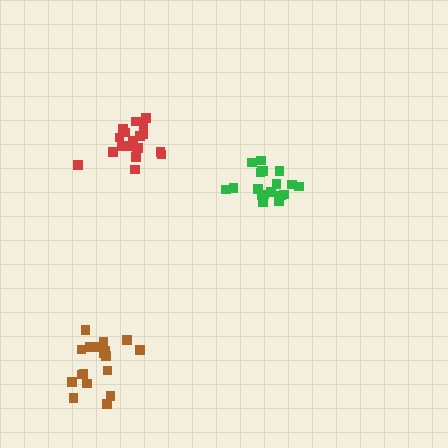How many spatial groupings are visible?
There are 3 spatial groupings.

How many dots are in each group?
Group 1: 20 dots, Group 2: 20 dots, Group 3: 18 dots (58 total).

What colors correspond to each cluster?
The clusters are colored: green, red, brown.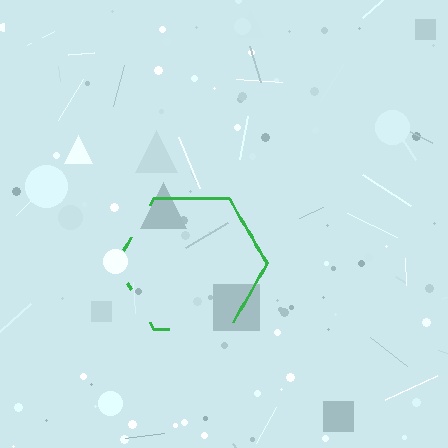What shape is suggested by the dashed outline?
The dashed outline suggests a hexagon.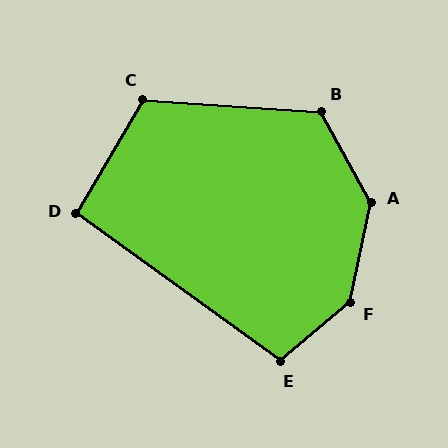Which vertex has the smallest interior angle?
D, at approximately 95 degrees.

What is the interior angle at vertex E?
Approximately 104 degrees (obtuse).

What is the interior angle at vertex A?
Approximately 139 degrees (obtuse).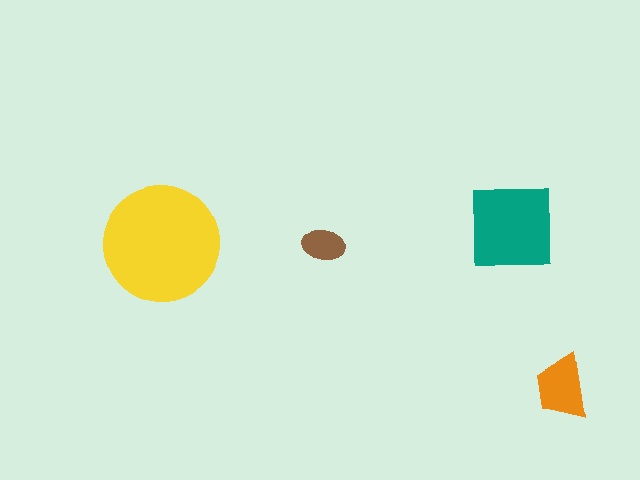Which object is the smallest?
The brown ellipse.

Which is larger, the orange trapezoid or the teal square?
The teal square.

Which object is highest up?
The teal square is topmost.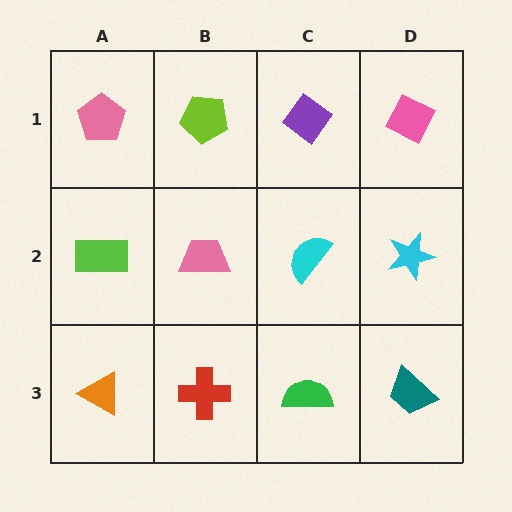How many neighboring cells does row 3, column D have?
2.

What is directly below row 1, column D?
A cyan star.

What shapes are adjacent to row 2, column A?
A pink pentagon (row 1, column A), an orange triangle (row 3, column A), a pink trapezoid (row 2, column B).